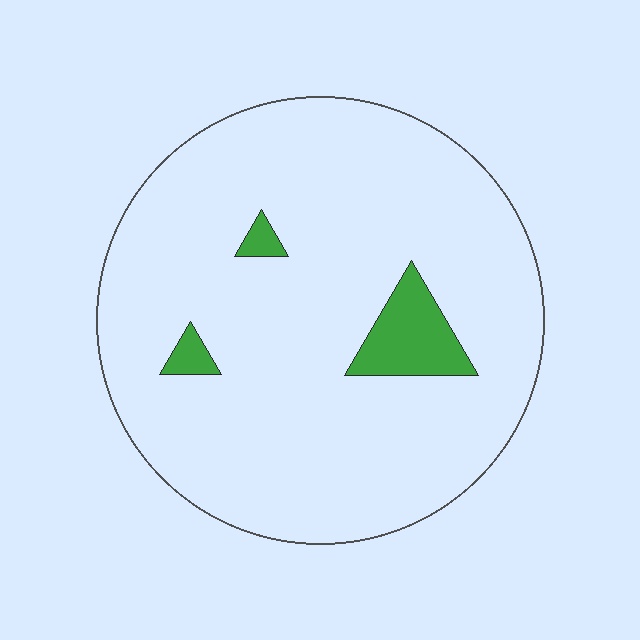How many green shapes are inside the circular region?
3.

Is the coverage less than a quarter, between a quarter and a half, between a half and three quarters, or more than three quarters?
Less than a quarter.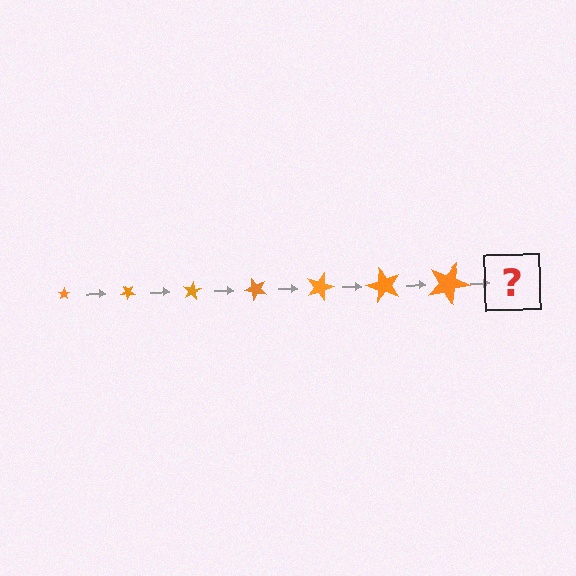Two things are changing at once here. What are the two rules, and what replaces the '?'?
The two rules are that the star grows larger each step and it rotates 40 degrees each step. The '?' should be a star, larger than the previous one and rotated 280 degrees from the start.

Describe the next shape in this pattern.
It should be a star, larger than the previous one and rotated 280 degrees from the start.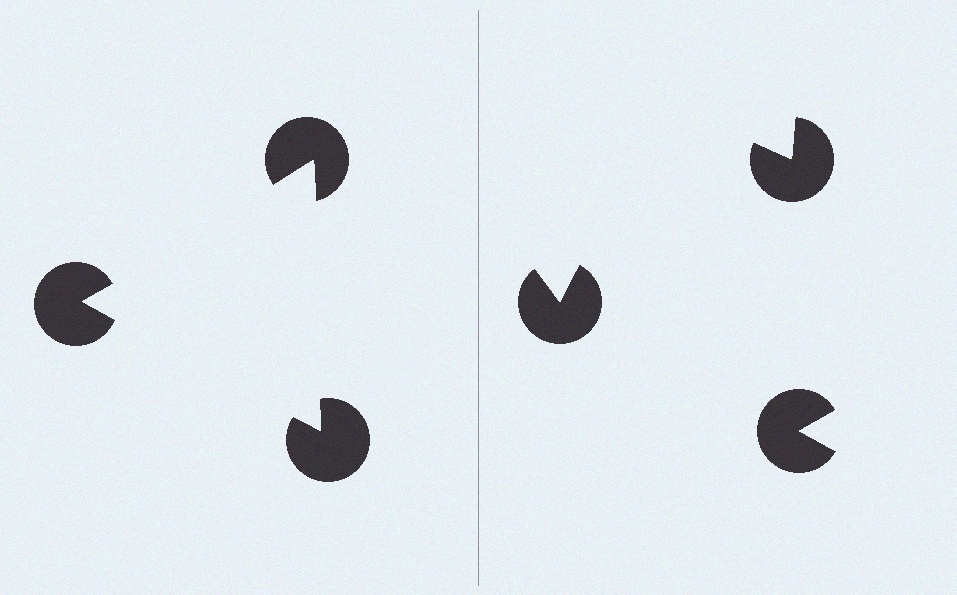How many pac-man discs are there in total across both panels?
6 — 3 on each side.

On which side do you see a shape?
An illusory triangle appears on the left side. On the right side the wedge cuts are rotated, so no coherent shape forms.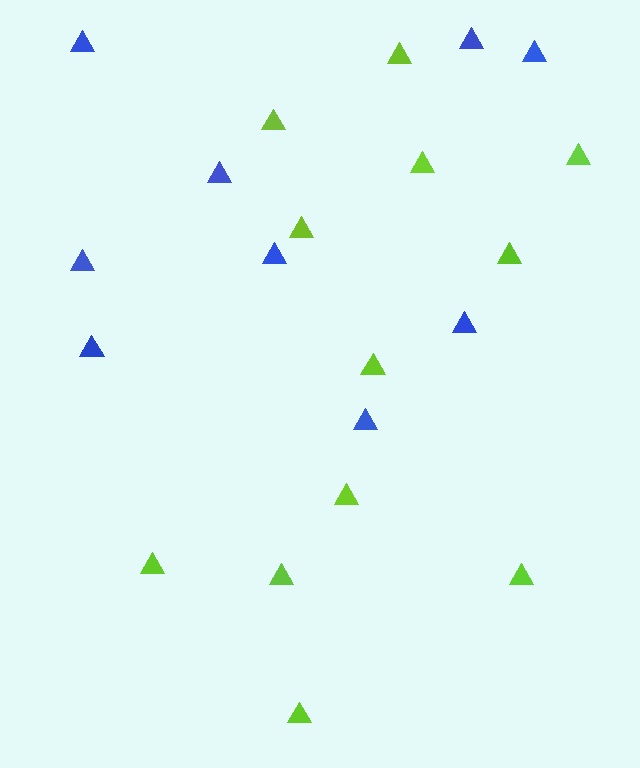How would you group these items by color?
There are 2 groups: one group of lime triangles (12) and one group of blue triangles (9).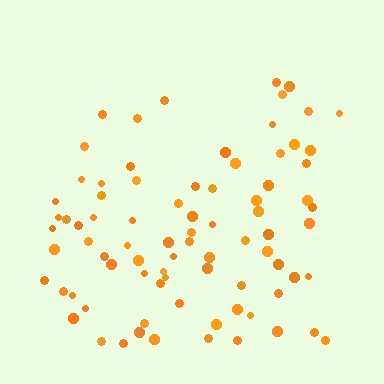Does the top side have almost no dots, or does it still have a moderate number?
Still a moderate number, just noticeably fewer than the bottom.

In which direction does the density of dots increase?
From top to bottom, with the bottom side densest.